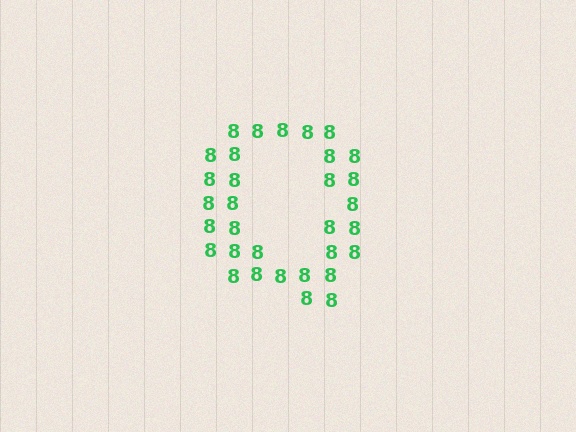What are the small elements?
The small elements are digit 8's.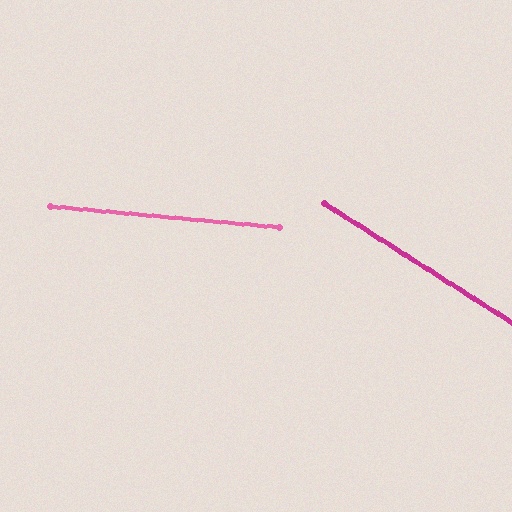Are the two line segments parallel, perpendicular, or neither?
Neither parallel nor perpendicular — they differ by about 27°.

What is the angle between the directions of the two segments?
Approximately 27 degrees.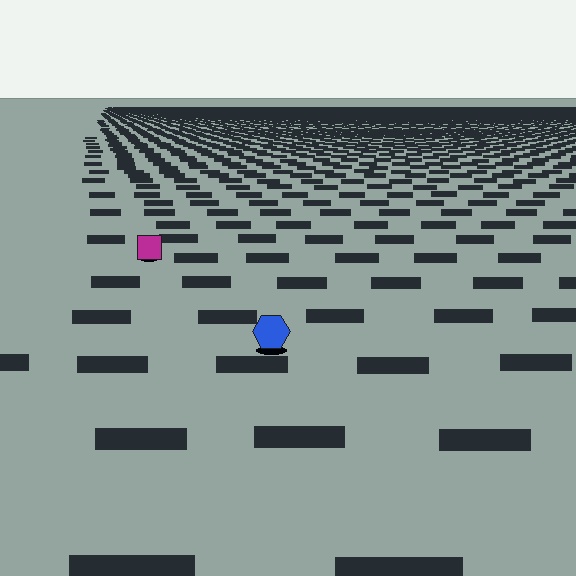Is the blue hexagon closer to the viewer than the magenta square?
Yes. The blue hexagon is closer — you can tell from the texture gradient: the ground texture is coarser near it.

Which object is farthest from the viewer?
The magenta square is farthest from the viewer. It appears smaller and the ground texture around it is denser.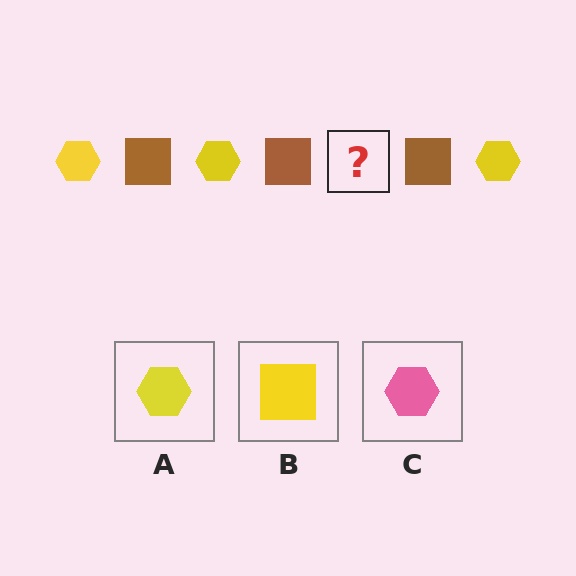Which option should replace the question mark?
Option A.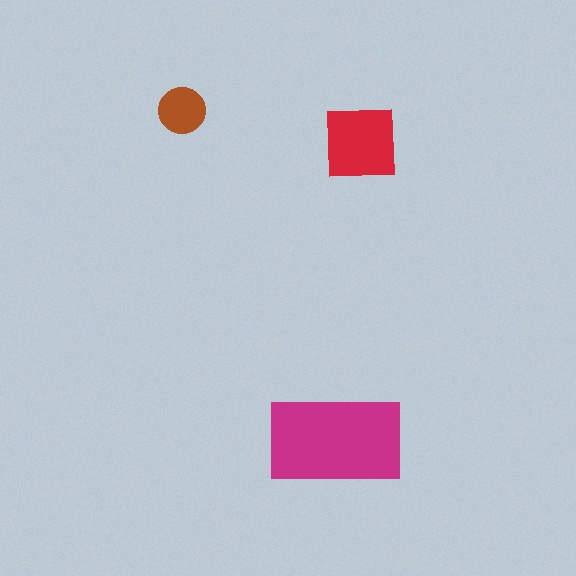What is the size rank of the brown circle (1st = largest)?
3rd.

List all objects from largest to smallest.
The magenta rectangle, the red square, the brown circle.